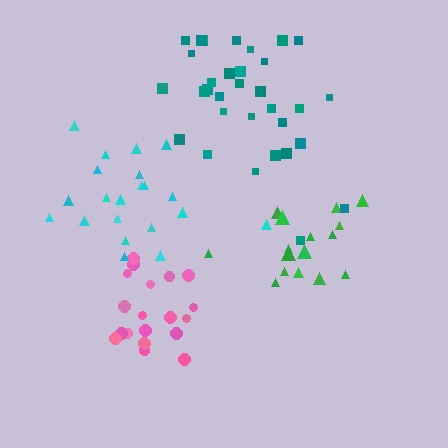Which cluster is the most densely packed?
Pink.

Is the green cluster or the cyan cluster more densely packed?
Green.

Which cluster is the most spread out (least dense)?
Teal.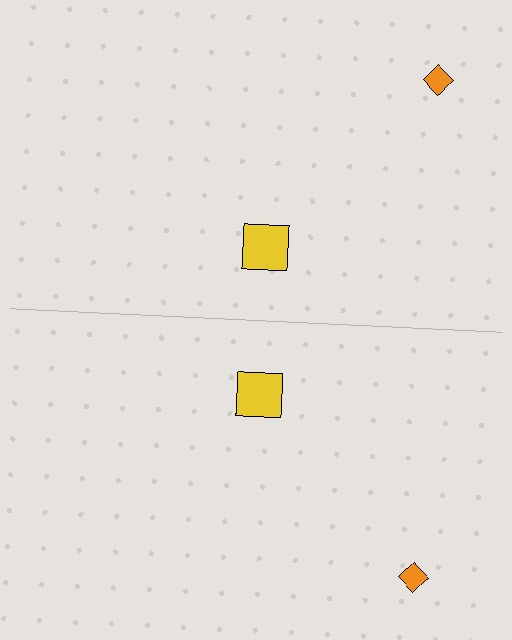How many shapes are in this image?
There are 4 shapes in this image.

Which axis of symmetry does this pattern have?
The pattern has a horizontal axis of symmetry running through the center of the image.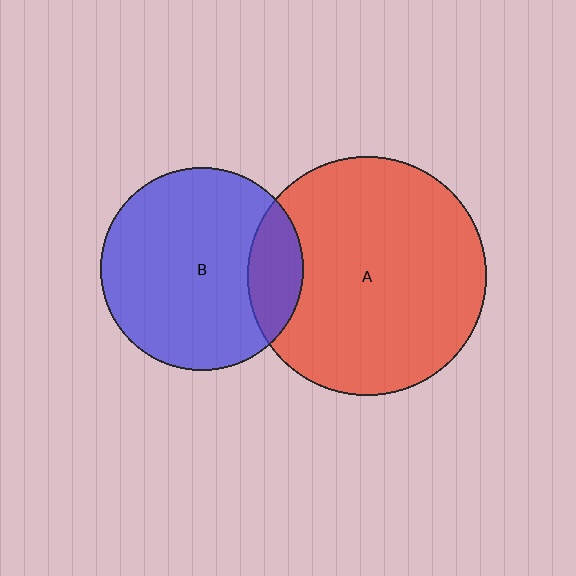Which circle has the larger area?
Circle A (red).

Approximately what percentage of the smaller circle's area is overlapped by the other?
Approximately 15%.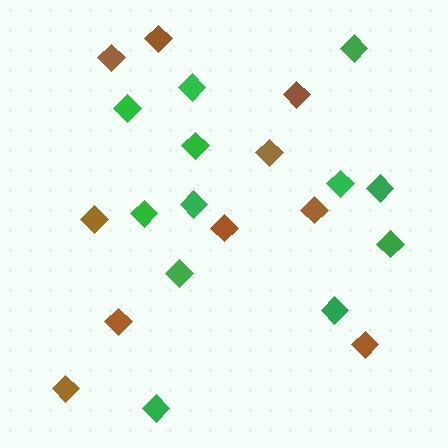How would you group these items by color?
There are 2 groups: one group of brown diamonds (10) and one group of green diamonds (12).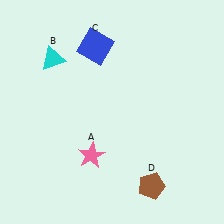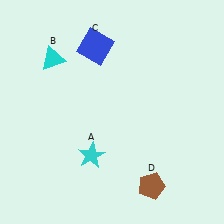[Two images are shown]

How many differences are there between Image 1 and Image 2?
There is 1 difference between the two images.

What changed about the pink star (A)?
In Image 1, A is pink. In Image 2, it changed to cyan.